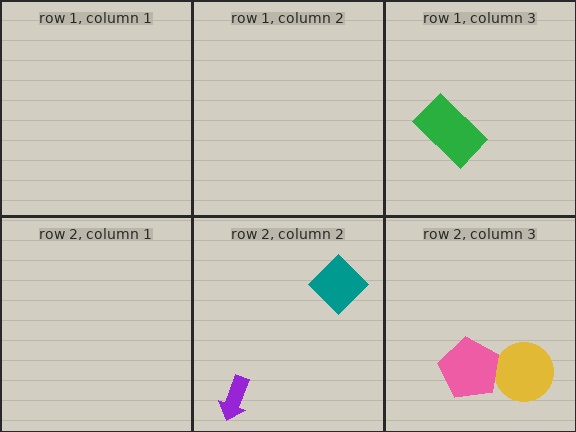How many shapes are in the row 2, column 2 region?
2.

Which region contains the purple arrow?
The row 2, column 2 region.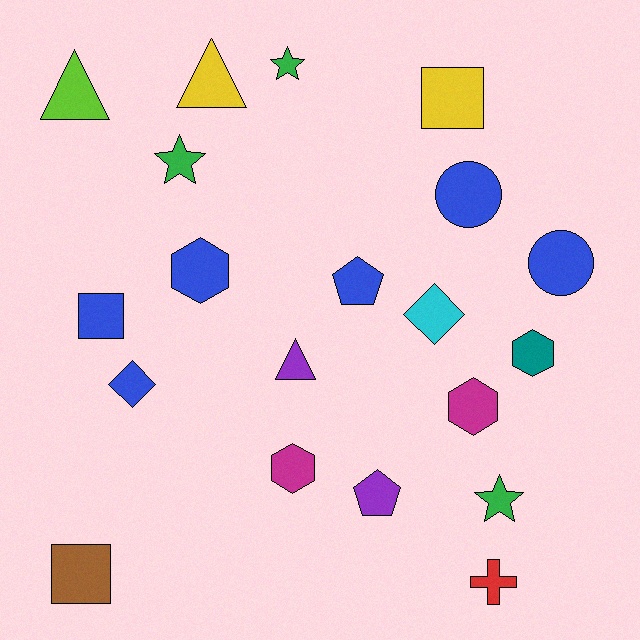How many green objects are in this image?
There are 3 green objects.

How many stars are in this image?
There are 3 stars.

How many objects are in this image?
There are 20 objects.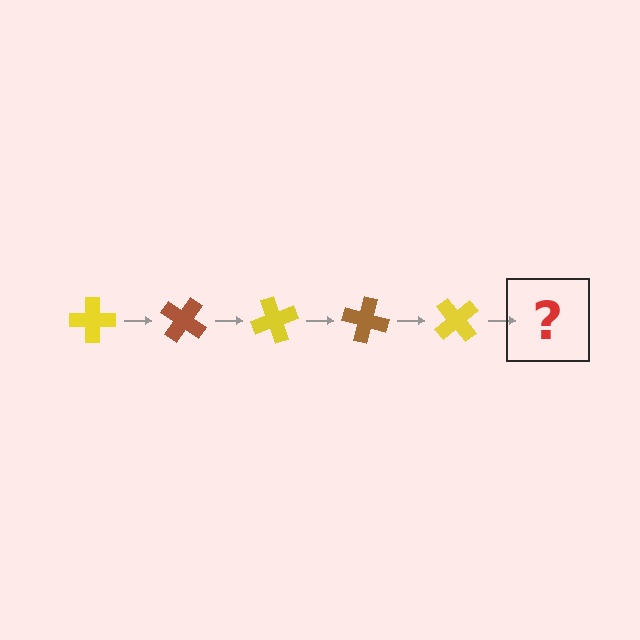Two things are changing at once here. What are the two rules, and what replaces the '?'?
The two rules are that it rotates 35 degrees each step and the color cycles through yellow and brown. The '?' should be a brown cross, rotated 175 degrees from the start.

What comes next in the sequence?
The next element should be a brown cross, rotated 175 degrees from the start.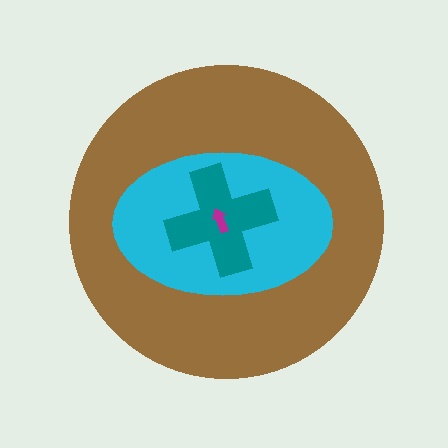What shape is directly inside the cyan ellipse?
The teal cross.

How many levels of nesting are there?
4.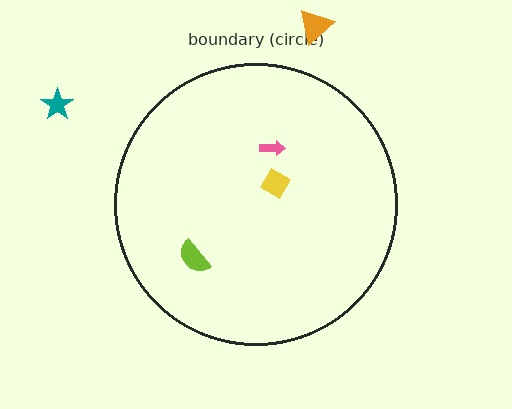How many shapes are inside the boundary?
3 inside, 2 outside.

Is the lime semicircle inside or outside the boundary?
Inside.